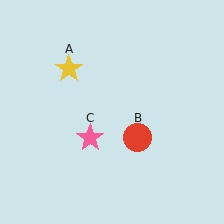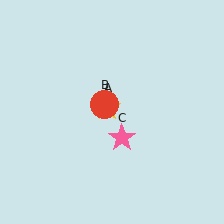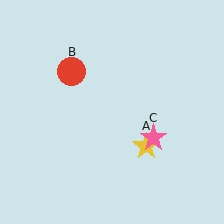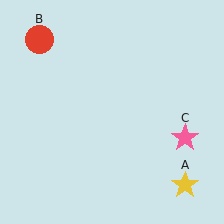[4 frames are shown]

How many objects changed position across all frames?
3 objects changed position: yellow star (object A), red circle (object B), pink star (object C).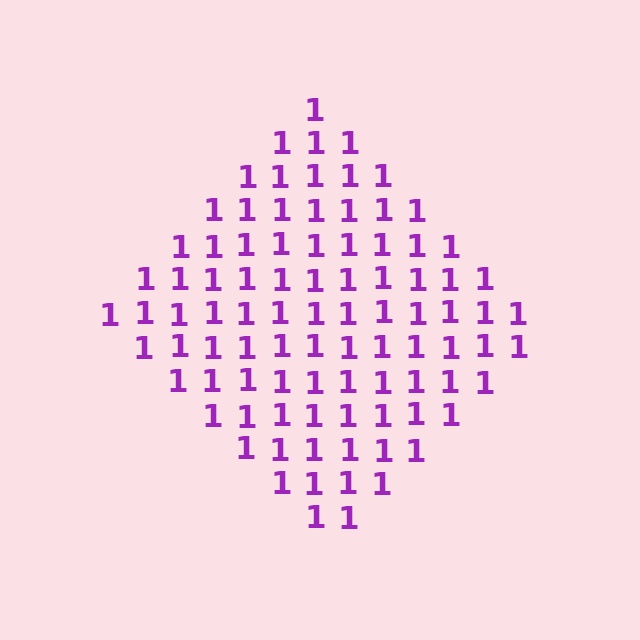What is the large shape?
The large shape is a diamond.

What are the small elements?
The small elements are digit 1's.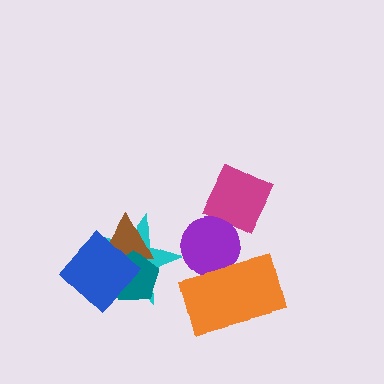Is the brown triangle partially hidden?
Yes, it is partially covered by another shape.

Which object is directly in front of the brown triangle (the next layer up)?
The teal pentagon is directly in front of the brown triangle.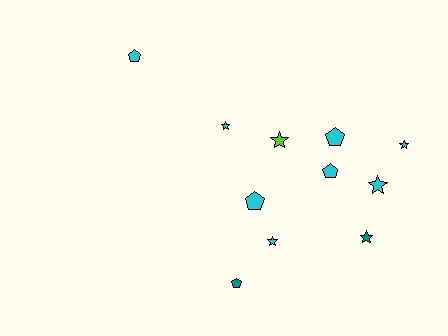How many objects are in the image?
There are 11 objects.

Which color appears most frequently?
Cyan, with 8 objects.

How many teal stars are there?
There is 1 teal star.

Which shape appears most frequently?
Star, with 6 objects.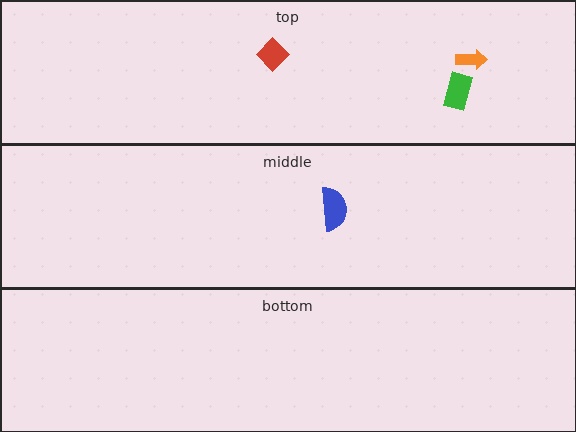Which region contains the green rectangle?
The top region.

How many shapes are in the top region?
3.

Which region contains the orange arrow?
The top region.